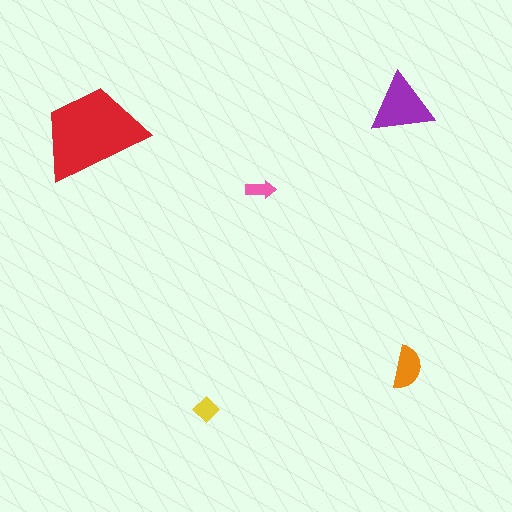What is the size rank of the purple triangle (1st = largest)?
2nd.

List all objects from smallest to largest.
The pink arrow, the yellow diamond, the orange semicircle, the purple triangle, the red trapezoid.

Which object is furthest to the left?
The red trapezoid is leftmost.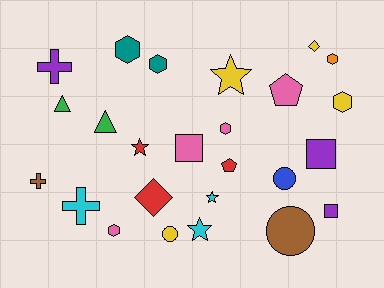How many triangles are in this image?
There are 2 triangles.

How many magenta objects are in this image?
There are no magenta objects.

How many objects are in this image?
There are 25 objects.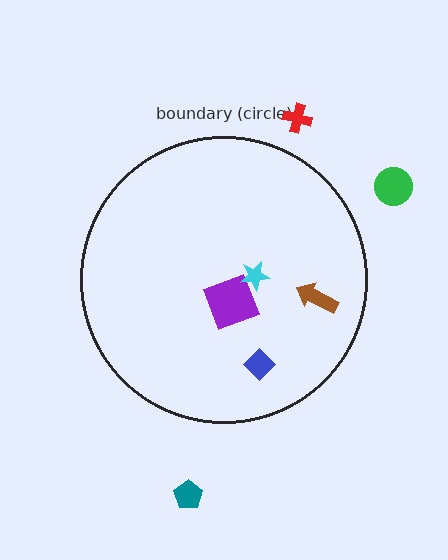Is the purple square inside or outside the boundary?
Inside.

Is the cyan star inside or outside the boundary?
Inside.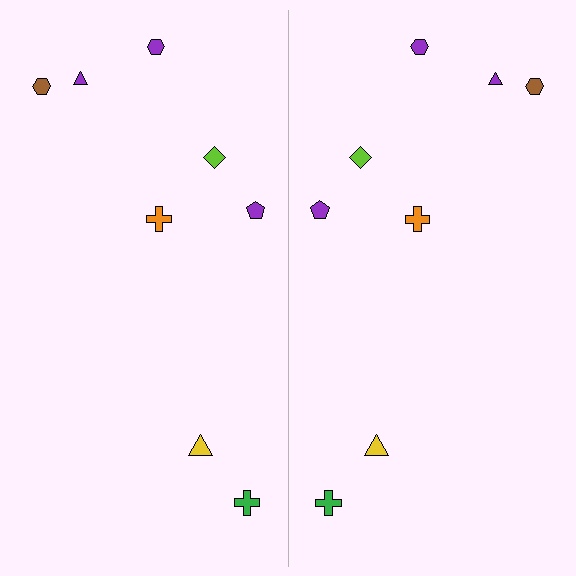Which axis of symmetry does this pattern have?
The pattern has a vertical axis of symmetry running through the center of the image.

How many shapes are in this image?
There are 16 shapes in this image.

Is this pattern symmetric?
Yes, this pattern has bilateral (reflection) symmetry.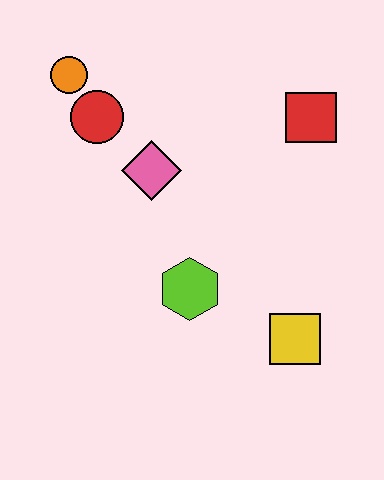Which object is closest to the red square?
The pink diamond is closest to the red square.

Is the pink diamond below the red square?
Yes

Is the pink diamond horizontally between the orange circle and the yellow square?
Yes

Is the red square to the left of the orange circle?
No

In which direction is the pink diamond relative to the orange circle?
The pink diamond is below the orange circle.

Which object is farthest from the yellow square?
The orange circle is farthest from the yellow square.